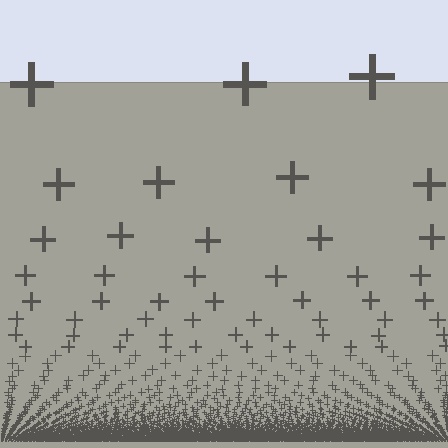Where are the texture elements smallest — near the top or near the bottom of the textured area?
Near the bottom.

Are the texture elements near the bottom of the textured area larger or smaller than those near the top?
Smaller. The gradient is inverted — elements near the bottom are smaller and denser.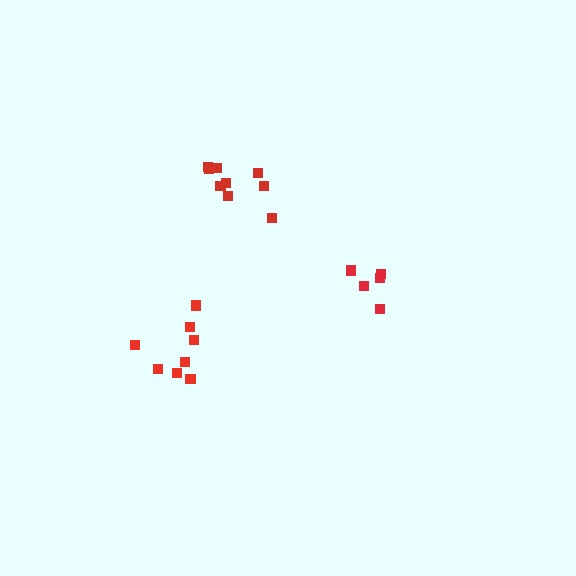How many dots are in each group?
Group 1: 5 dots, Group 2: 8 dots, Group 3: 9 dots (22 total).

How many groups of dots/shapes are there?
There are 3 groups.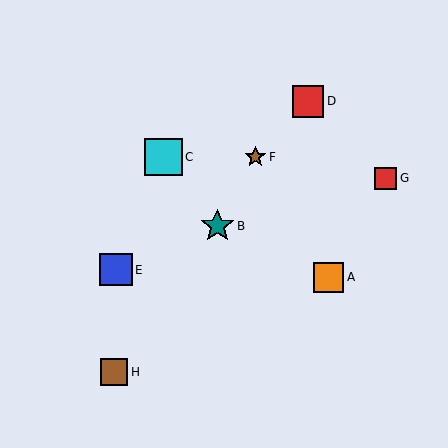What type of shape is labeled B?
Shape B is a teal star.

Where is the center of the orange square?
The center of the orange square is at (329, 277).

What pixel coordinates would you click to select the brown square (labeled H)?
Click at (114, 372) to select the brown square H.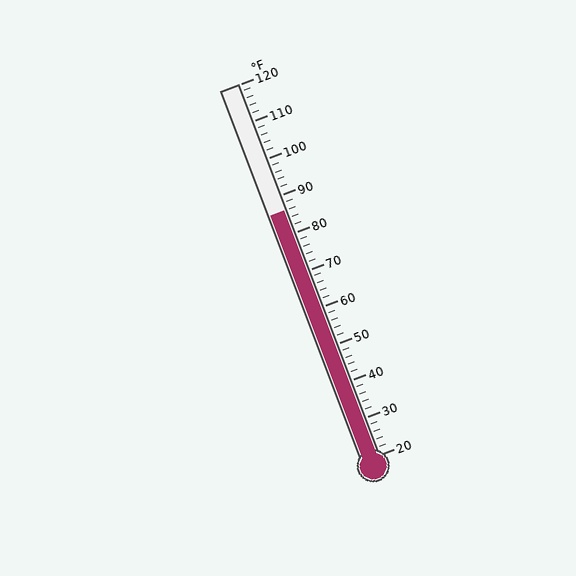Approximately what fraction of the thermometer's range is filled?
The thermometer is filled to approximately 65% of its range.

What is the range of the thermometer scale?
The thermometer scale ranges from 20°F to 120°F.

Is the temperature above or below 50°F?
The temperature is above 50°F.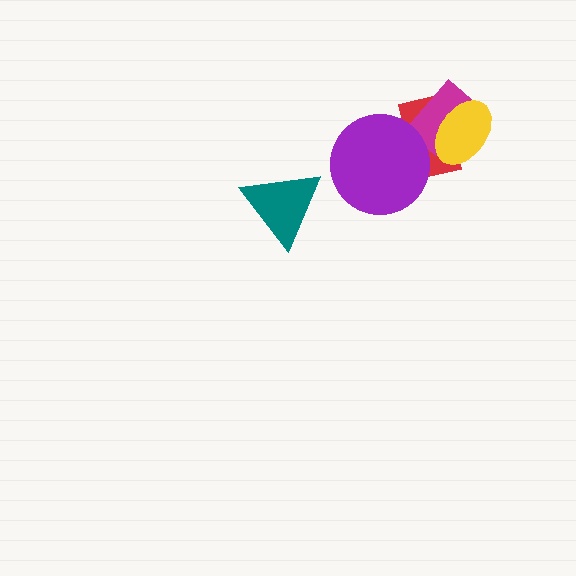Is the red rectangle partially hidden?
Yes, it is partially covered by another shape.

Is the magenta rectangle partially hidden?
Yes, it is partially covered by another shape.